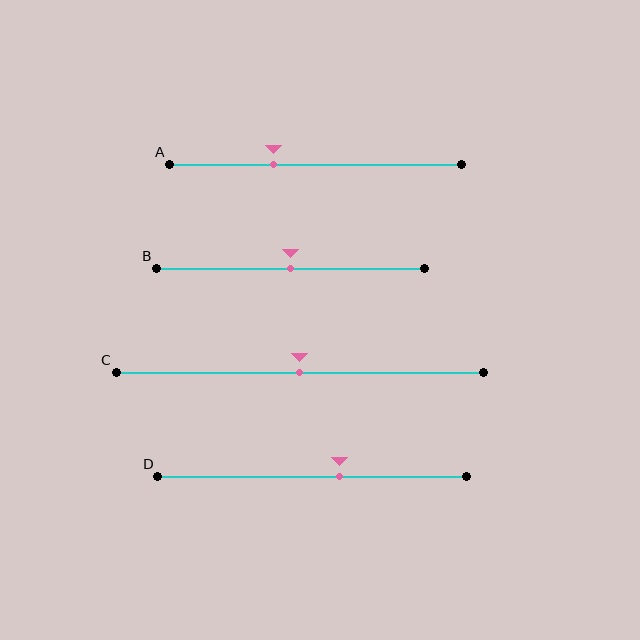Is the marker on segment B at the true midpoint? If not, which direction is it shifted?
Yes, the marker on segment B is at the true midpoint.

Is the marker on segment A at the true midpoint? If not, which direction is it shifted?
No, the marker on segment A is shifted to the left by about 14% of the segment length.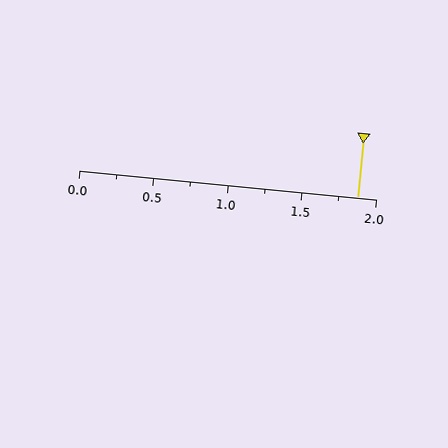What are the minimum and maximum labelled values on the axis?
The axis runs from 0.0 to 2.0.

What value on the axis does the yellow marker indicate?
The marker indicates approximately 1.88.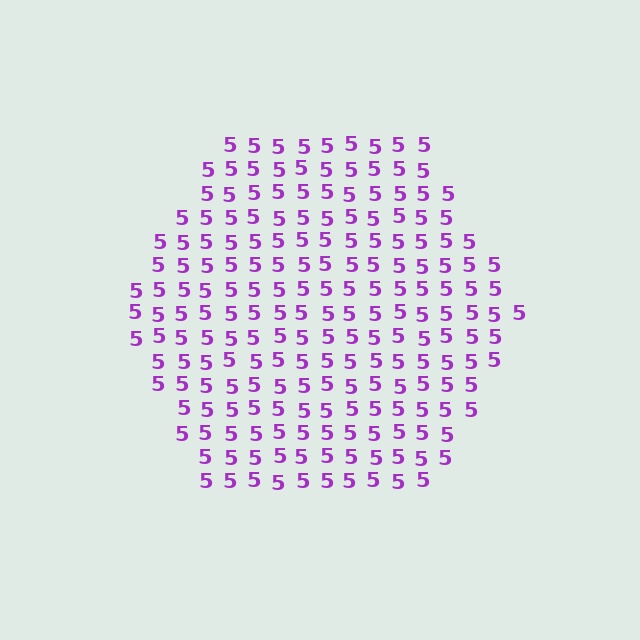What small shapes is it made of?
It is made of small digit 5's.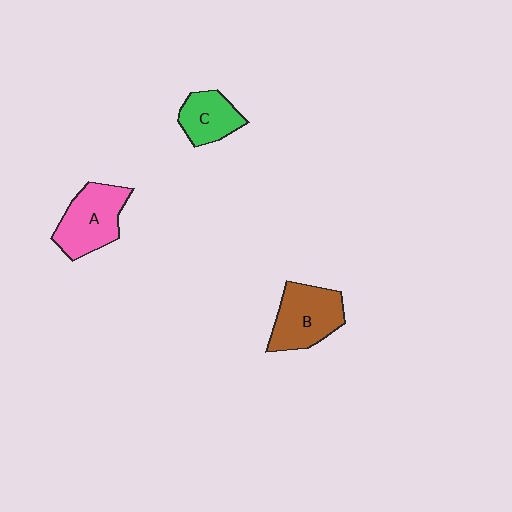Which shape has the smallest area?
Shape C (green).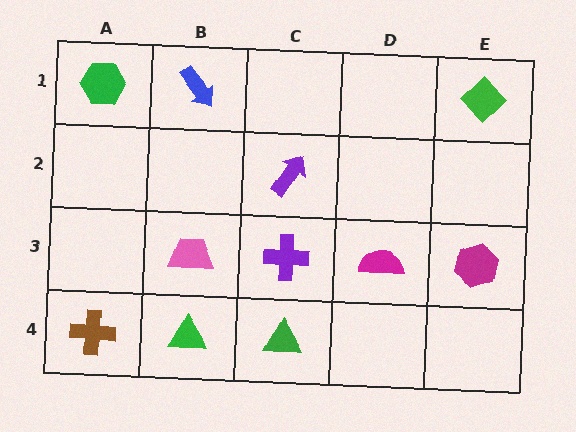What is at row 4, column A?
A brown cross.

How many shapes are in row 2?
1 shape.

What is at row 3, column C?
A purple cross.